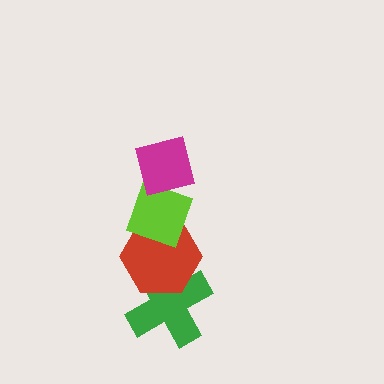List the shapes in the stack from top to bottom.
From top to bottom: the magenta square, the lime diamond, the red hexagon, the green cross.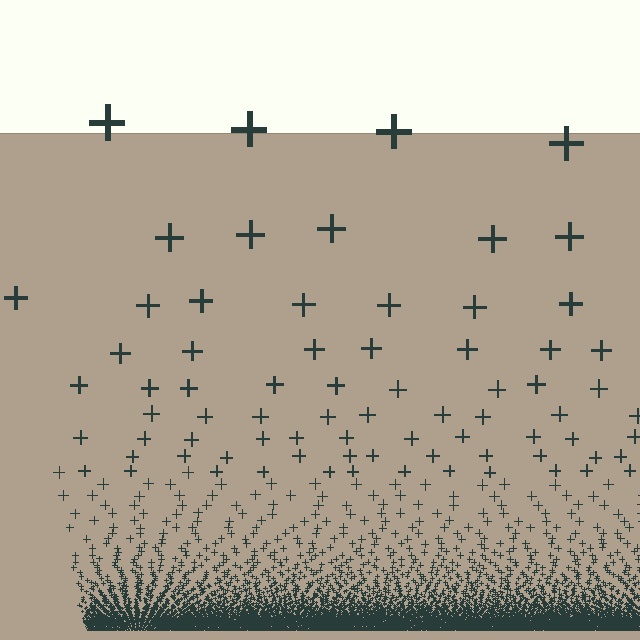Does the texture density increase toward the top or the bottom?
Density increases toward the bottom.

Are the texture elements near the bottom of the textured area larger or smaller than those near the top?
Smaller. The gradient is inverted — elements near the bottom are smaller and denser.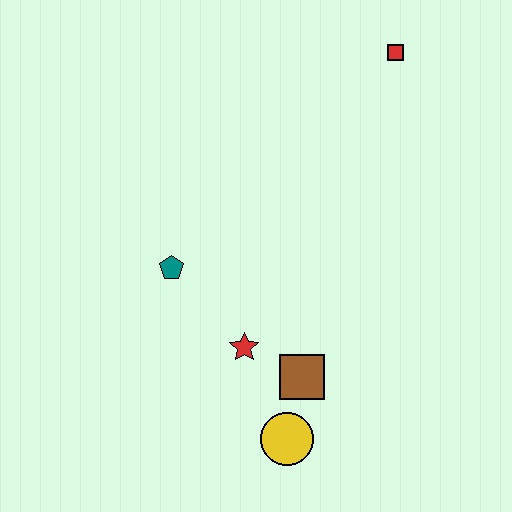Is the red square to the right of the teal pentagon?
Yes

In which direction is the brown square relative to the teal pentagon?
The brown square is to the right of the teal pentagon.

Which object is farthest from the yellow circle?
The red square is farthest from the yellow circle.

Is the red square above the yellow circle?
Yes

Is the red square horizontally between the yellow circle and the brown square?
No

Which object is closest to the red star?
The brown square is closest to the red star.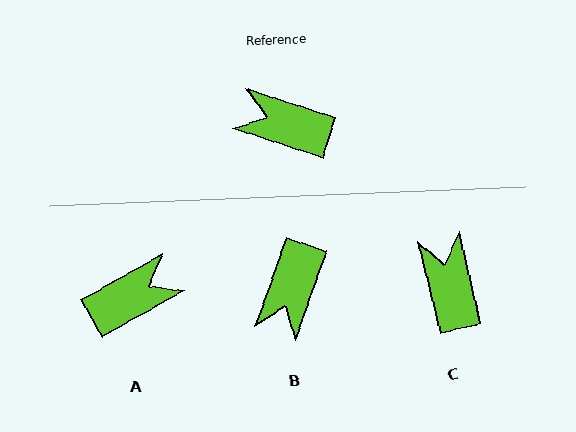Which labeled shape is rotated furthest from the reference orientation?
A, about 133 degrees away.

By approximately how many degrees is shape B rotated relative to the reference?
Approximately 89 degrees counter-clockwise.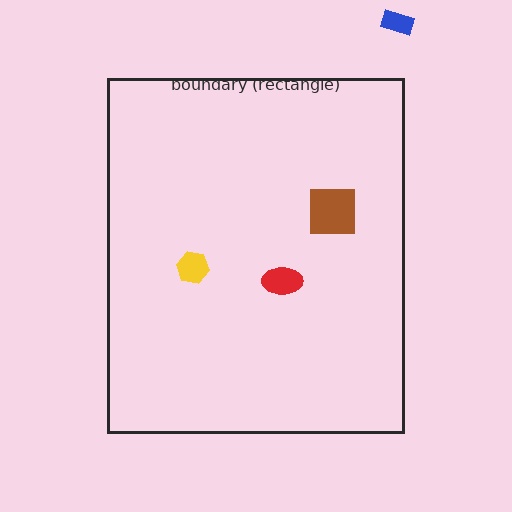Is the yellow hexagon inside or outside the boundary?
Inside.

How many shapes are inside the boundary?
3 inside, 1 outside.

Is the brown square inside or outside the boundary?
Inside.